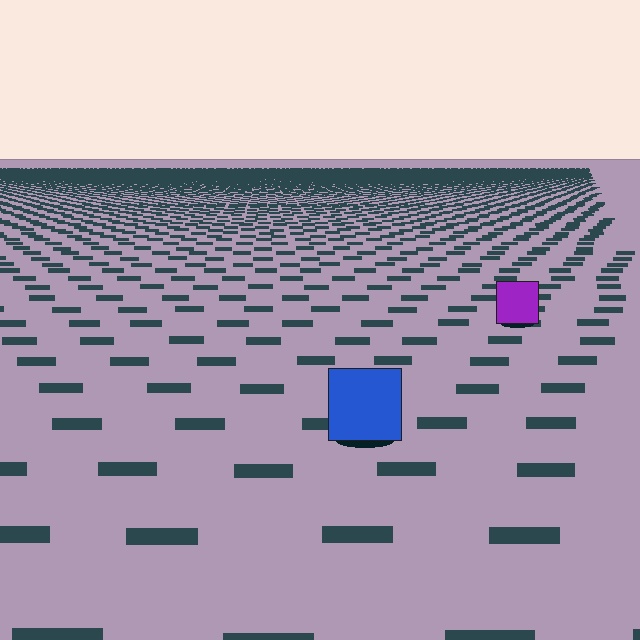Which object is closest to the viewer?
The blue square is closest. The texture marks near it are larger and more spread out.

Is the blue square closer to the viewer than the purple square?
Yes. The blue square is closer — you can tell from the texture gradient: the ground texture is coarser near it.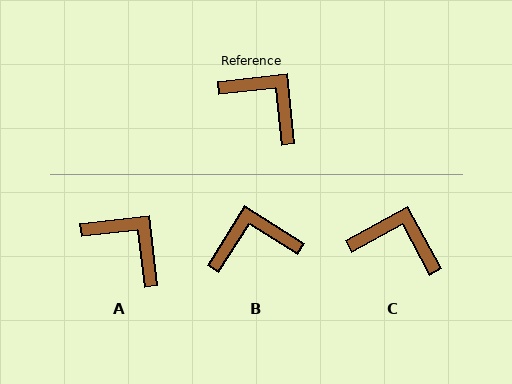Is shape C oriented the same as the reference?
No, it is off by about 22 degrees.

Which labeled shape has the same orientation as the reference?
A.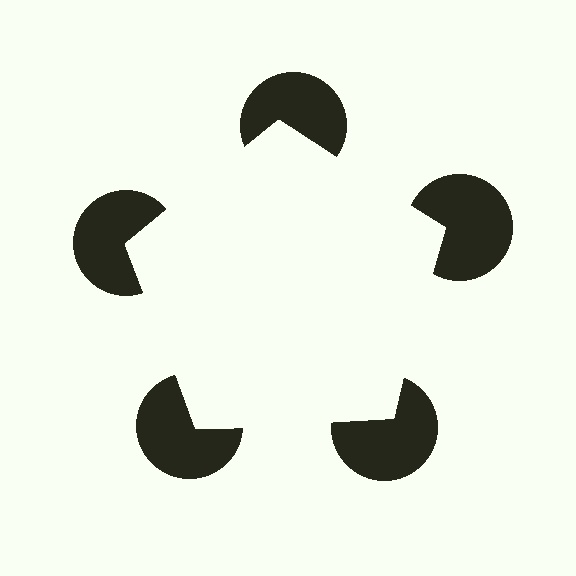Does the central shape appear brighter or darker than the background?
It typically appears slightly brighter than the background, even though no actual brightness change is drawn.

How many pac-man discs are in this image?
There are 5 — one at each vertex of the illusory pentagon.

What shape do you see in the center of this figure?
An illusory pentagon — its edges are inferred from the aligned wedge cuts in the pac-man discs, not physically drawn.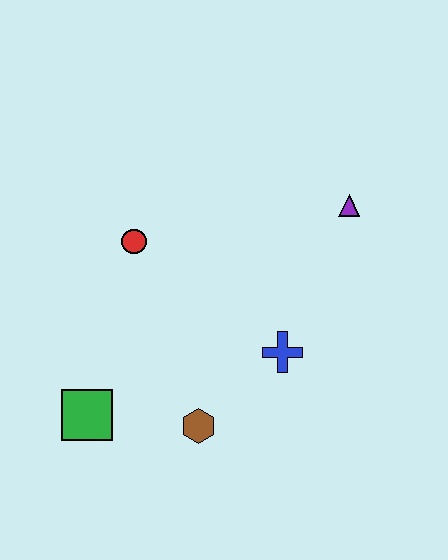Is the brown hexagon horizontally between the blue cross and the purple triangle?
No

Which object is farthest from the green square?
The purple triangle is farthest from the green square.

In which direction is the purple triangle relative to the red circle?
The purple triangle is to the right of the red circle.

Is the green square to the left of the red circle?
Yes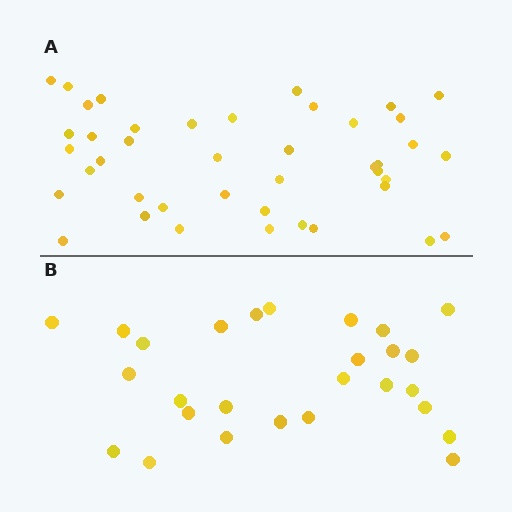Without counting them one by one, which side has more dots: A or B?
Region A (the top region) has more dots.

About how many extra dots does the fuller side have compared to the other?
Region A has approximately 15 more dots than region B.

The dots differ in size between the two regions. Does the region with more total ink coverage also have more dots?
No. Region B has more total ink coverage because its dots are larger, but region A actually contains more individual dots. Total area can be misleading — the number of items is what matters here.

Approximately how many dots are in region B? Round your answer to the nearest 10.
About 30 dots. (The exact count is 27, which rounds to 30.)